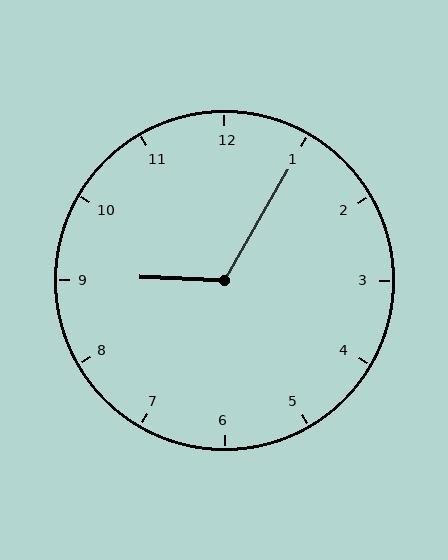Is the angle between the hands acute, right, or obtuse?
It is obtuse.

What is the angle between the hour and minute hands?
Approximately 118 degrees.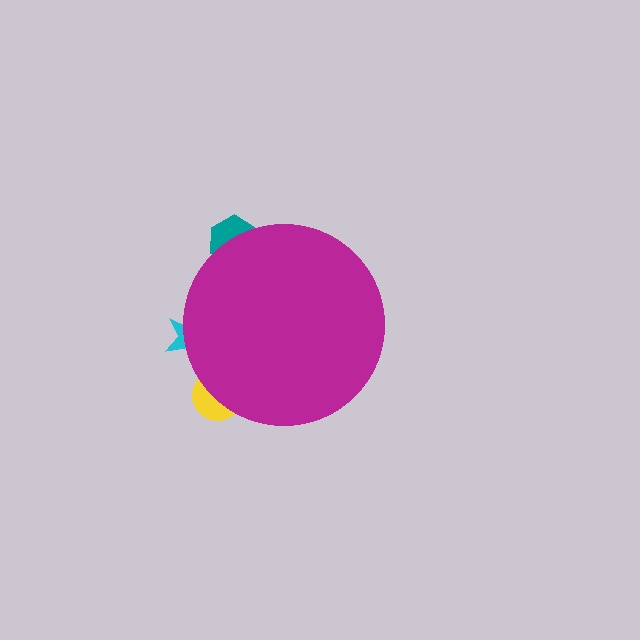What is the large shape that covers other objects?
A magenta circle.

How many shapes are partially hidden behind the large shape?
3 shapes are partially hidden.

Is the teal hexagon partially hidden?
Yes, the teal hexagon is partially hidden behind the magenta circle.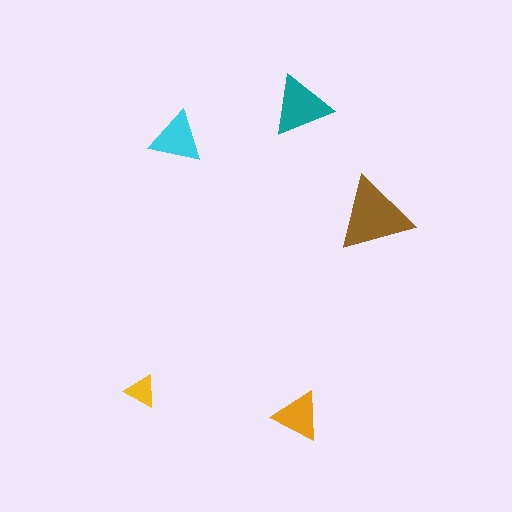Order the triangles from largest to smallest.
the brown one, the teal one, the cyan one, the orange one, the yellow one.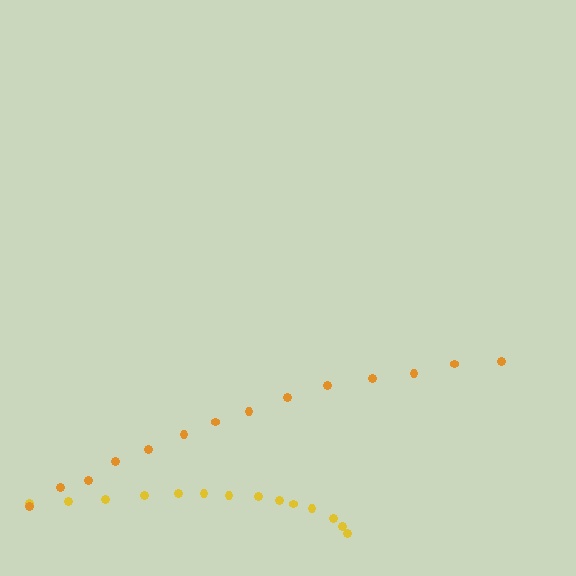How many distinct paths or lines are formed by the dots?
There are 2 distinct paths.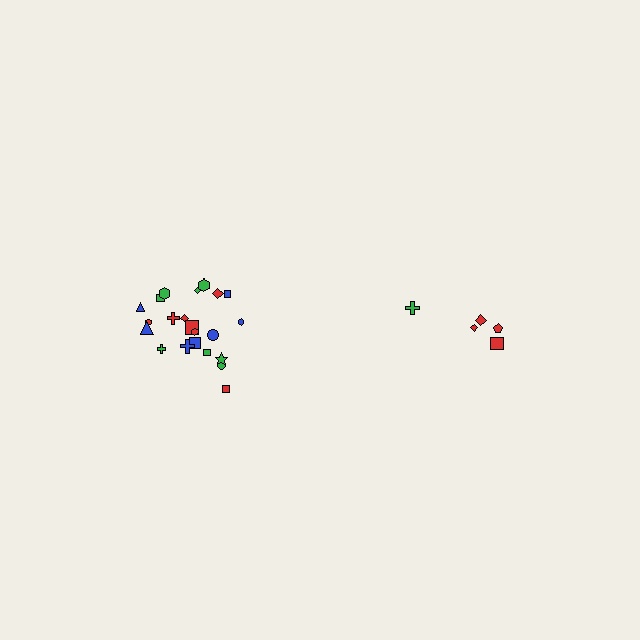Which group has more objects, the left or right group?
The left group.